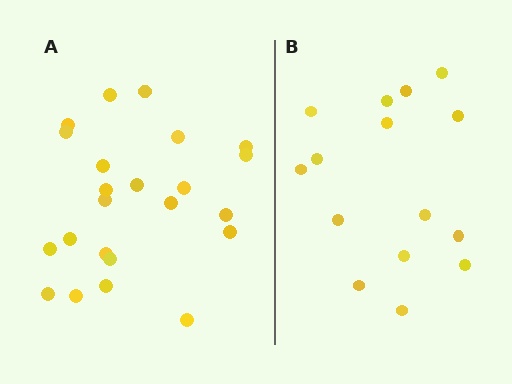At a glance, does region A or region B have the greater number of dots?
Region A (the left region) has more dots.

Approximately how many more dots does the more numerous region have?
Region A has roughly 8 or so more dots than region B.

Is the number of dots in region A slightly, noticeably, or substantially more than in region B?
Region A has substantially more. The ratio is roughly 1.5 to 1.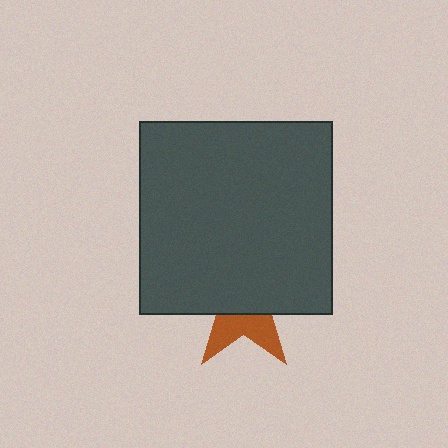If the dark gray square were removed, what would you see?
You would see the complete brown star.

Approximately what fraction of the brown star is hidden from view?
Roughly 64% of the brown star is hidden behind the dark gray square.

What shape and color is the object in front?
The object in front is a dark gray square.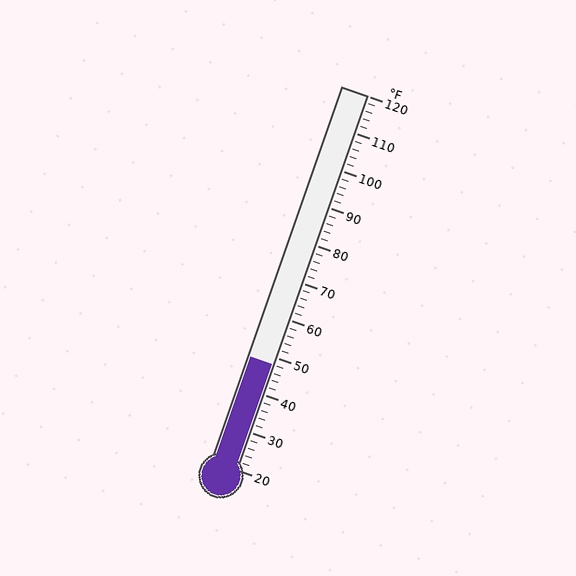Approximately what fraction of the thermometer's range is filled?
The thermometer is filled to approximately 30% of its range.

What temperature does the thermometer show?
The thermometer shows approximately 48°F.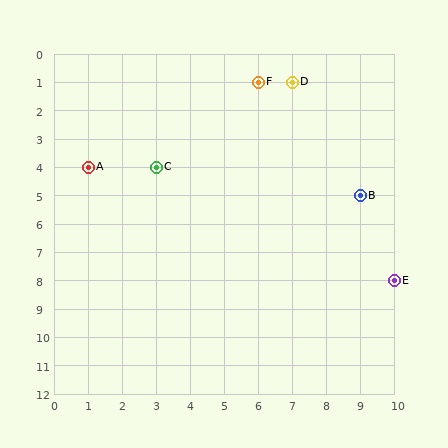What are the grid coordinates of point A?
Point A is at grid coordinates (1, 4).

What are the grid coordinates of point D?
Point D is at grid coordinates (7, 1).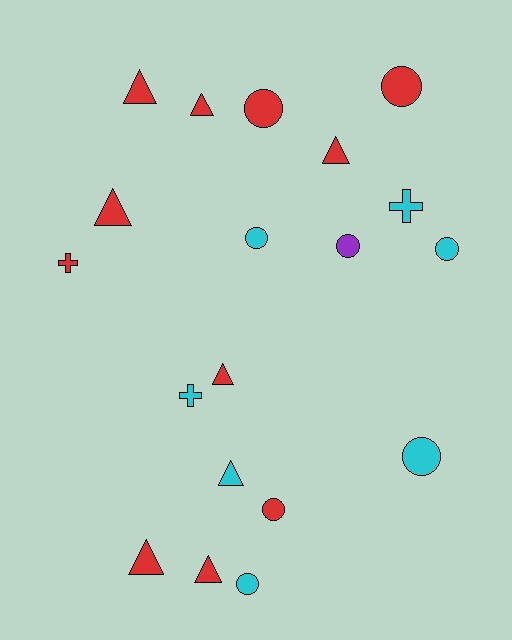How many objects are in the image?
There are 19 objects.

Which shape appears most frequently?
Triangle, with 8 objects.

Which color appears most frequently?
Red, with 11 objects.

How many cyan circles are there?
There are 4 cyan circles.